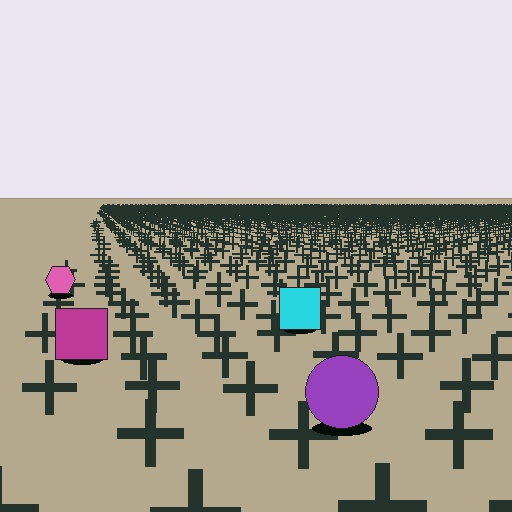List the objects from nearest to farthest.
From nearest to farthest: the purple circle, the magenta square, the cyan square, the pink hexagon.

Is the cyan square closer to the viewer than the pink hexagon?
Yes. The cyan square is closer — you can tell from the texture gradient: the ground texture is coarser near it.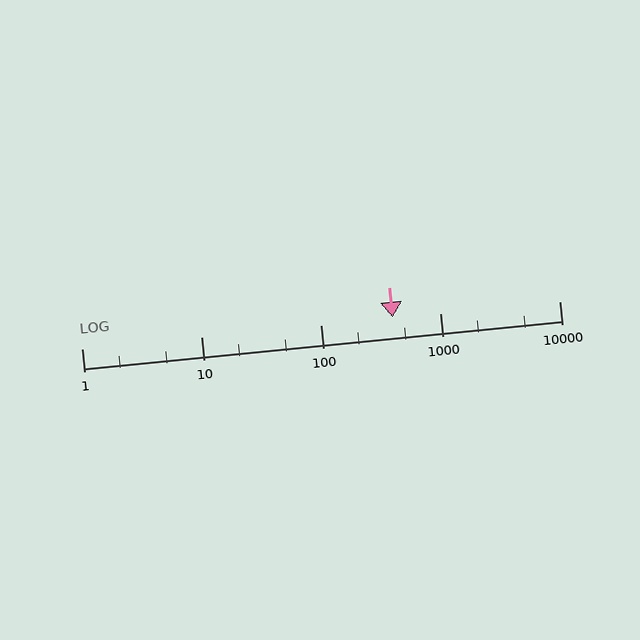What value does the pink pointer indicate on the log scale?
The pointer indicates approximately 400.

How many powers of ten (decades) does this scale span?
The scale spans 4 decades, from 1 to 10000.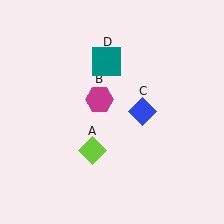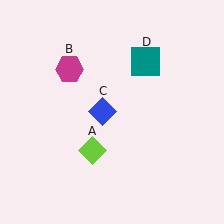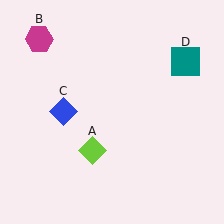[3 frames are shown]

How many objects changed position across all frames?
3 objects changed position: magenta hexagon (object B), blue diamond (object C), teal square (object D).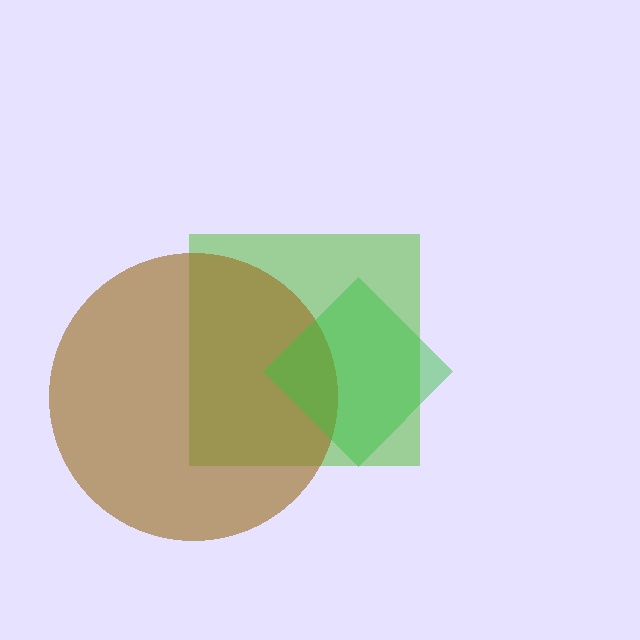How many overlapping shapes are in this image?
There are 3 overlapping shapes in the image.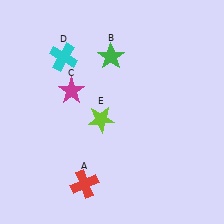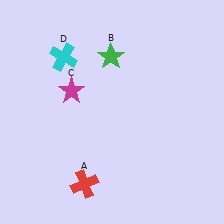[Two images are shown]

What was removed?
The lime star (E) was removed in Image 2.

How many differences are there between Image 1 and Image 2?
There is 1 difference between the two images.